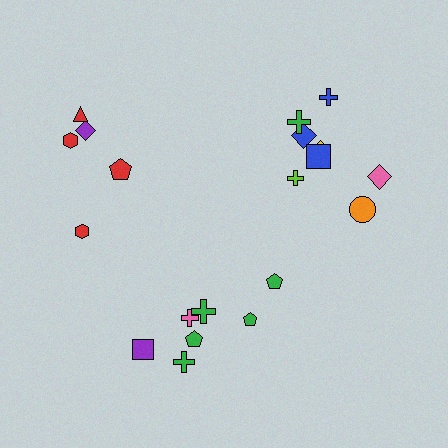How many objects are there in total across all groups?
There are 20 objects.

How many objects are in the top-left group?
There are 5 objects.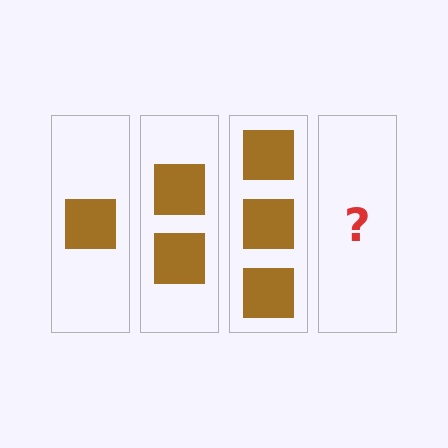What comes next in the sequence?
The next element should be 4 squares.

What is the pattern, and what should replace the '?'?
The pattern is that each step adds one more square. The '?' should be 4 squares.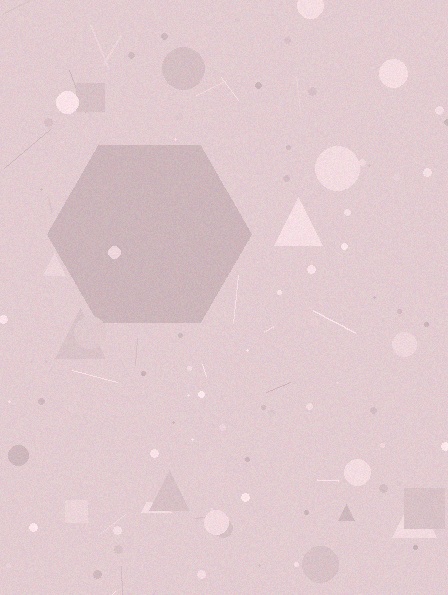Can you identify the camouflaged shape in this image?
The camouflaged shape is a hexagon.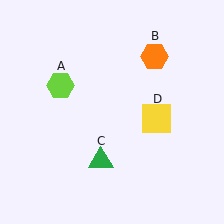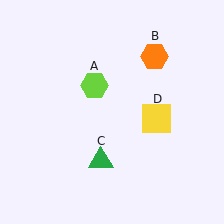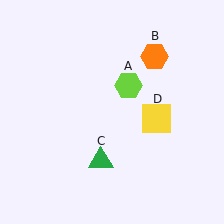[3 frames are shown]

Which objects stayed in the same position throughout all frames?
Orange hexagon (object B) and green triangle (object C) and yellow square (object D) remained stationary.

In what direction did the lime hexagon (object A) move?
The lime hexagon (object A) moved right.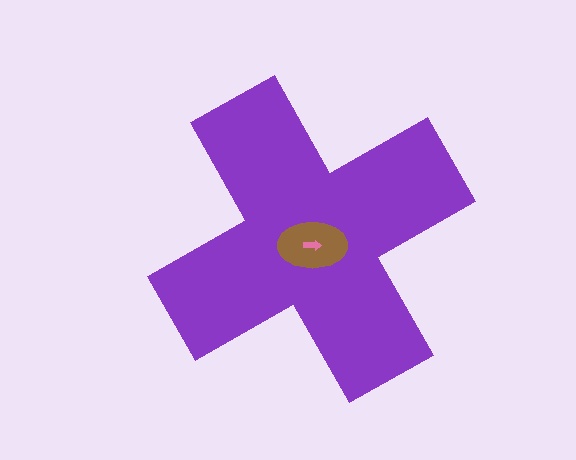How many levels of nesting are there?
3.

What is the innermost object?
The pink arrow.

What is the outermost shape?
The purple cross.